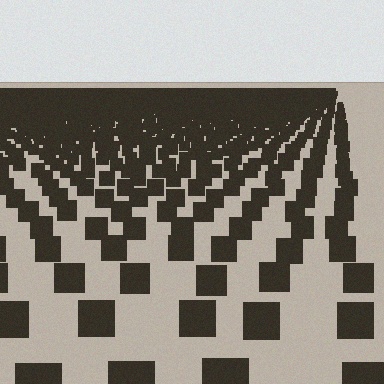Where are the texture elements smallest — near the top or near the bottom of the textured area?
Near the top.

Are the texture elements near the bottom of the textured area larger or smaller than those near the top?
Larger. Near the bottom, elements are closer to the viewer and appear at a bigger on-screen size.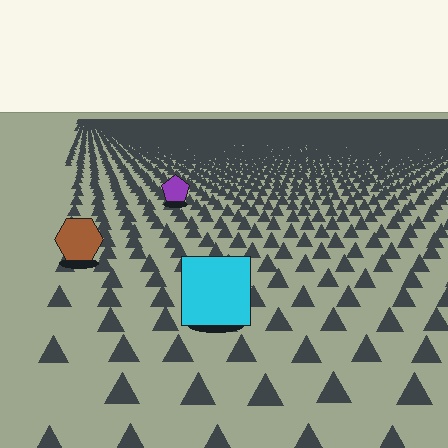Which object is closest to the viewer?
The cyan square is closest. The texture marks near it are larger and more spread out.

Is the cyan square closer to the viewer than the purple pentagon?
Yes. The cyan square is closer — you can tell from the texture gradient: the ground texture is coarser near it.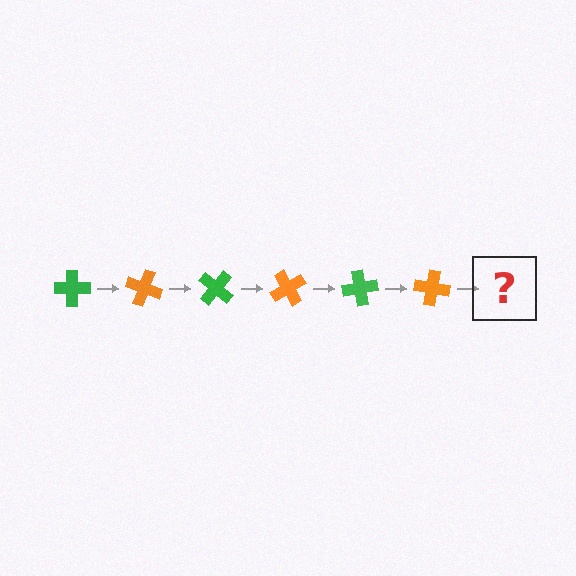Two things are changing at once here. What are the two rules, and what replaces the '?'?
The two rules are that it rotates 20 degrees each step and the color cycles through green and orange. The '?' should be a green cross, rotated 120 degrees from the start.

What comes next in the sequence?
The next element should be a green cross, rotated 120 degrees from the start.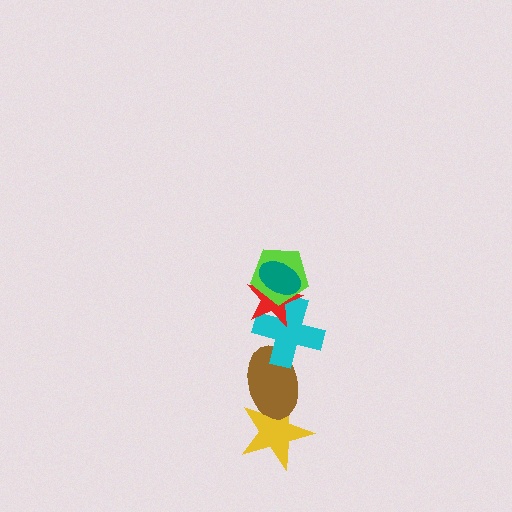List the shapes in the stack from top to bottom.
From top to bottom: the teal ellipse, the lime pentagon, the red star, the cyan cross, the brown ellipse, the yellow star.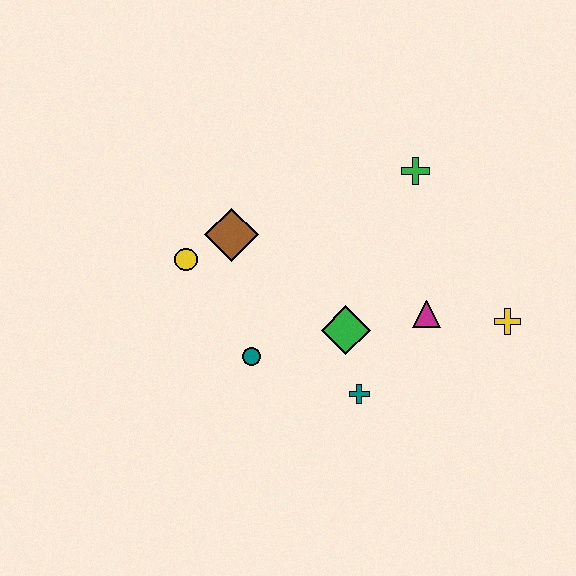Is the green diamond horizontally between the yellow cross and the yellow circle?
Yes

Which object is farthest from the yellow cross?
The yellow circle is farthest from the yellow cross.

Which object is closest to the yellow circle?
The brown diamond is closest to the yellow circle.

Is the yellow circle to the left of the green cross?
Yes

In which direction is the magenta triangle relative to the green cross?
The magenta triangle is below the green cross.